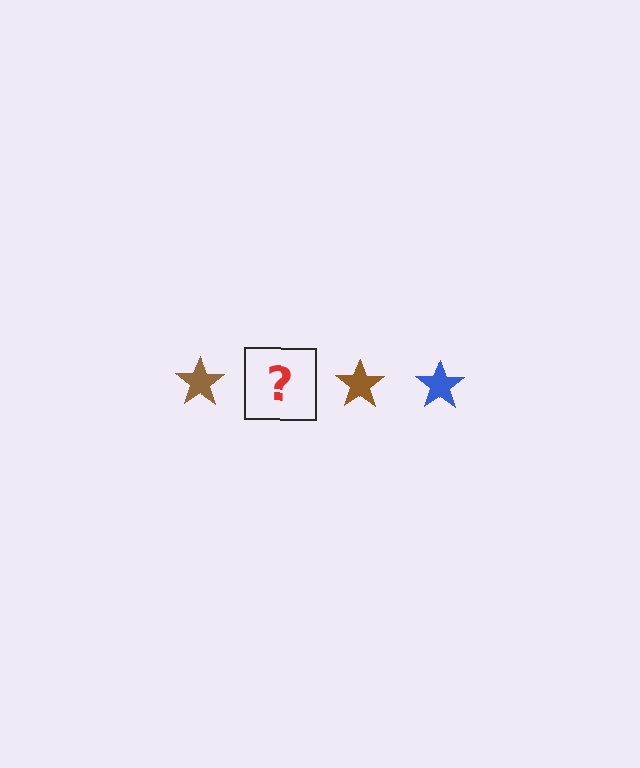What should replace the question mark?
The question mark should be replaced with a blue star.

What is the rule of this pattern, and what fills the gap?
The rule is that the pattern cycles through brown, blue stars. The gap should be filled with a blue star.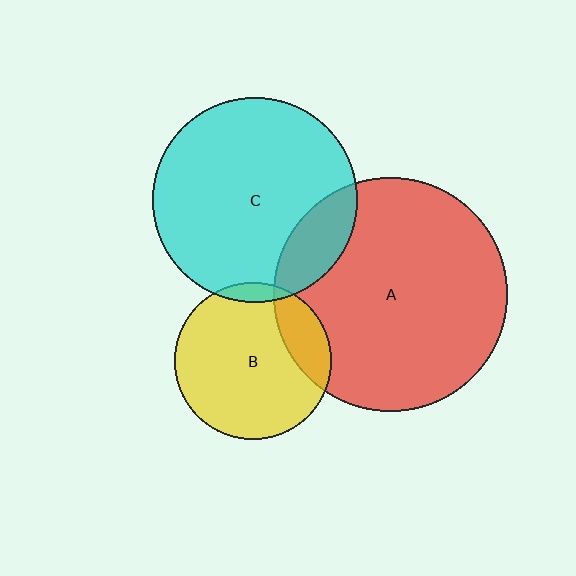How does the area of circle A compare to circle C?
Approximately 1.3 times.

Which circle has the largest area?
Circle A (red).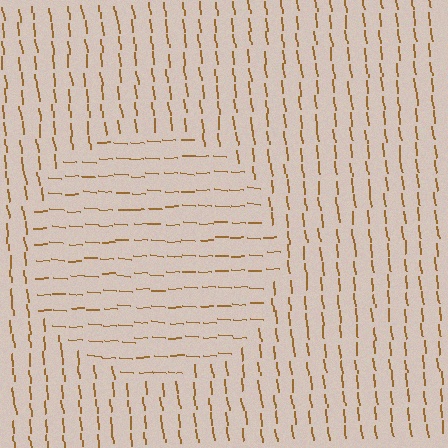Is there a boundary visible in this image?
Yes, there is a texture boundary formed by a change in line orientation.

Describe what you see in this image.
The image is filled with small brown line segments. A circle region in the image has lines oriented differently from the surrounding lines, creating a visible texture boundary.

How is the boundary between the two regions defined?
The boundary is defined purely by a change in line orientation (approximately 81 degrees difference). All lines are the same color and thickness.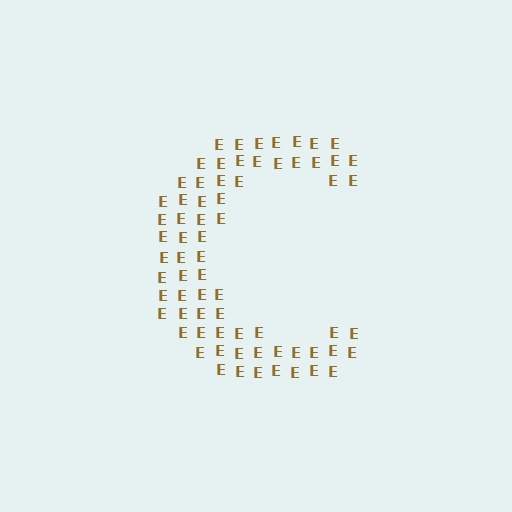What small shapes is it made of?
It is made of small letter E's.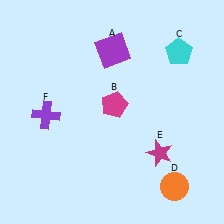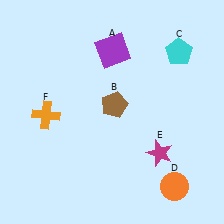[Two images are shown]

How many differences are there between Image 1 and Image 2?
There are 2 differences between the two images.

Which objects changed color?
B changed from magenta to brown. F changed from purple to orange.